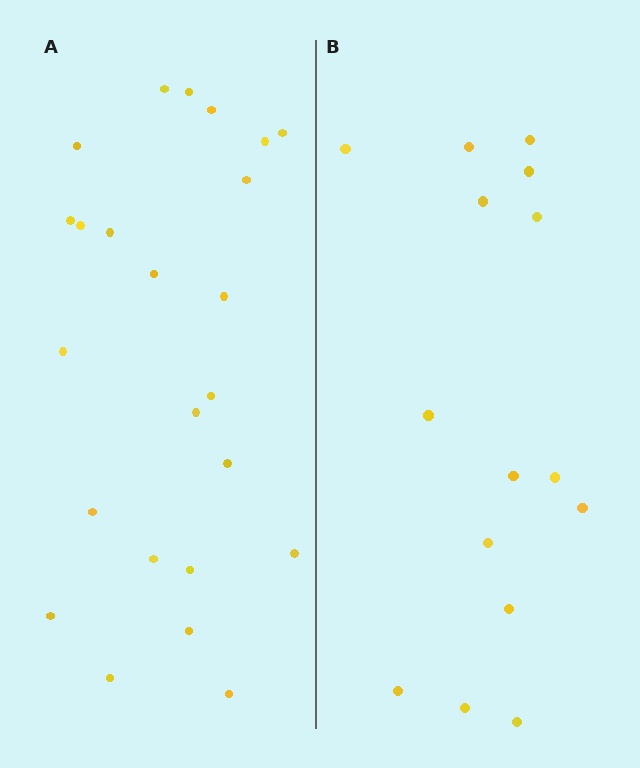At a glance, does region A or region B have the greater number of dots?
Region A (the left region) has more dots.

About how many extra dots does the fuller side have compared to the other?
Region A has roughly 8 or so more dots than region B.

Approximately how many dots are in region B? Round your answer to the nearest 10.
About 20 dots. (The exact count is 15, which rounds to 20.)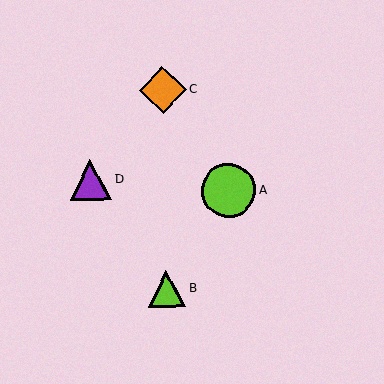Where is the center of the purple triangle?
The center of the purple triangle is at (91, 180).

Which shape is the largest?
The lime circle (labeled A) is the largest.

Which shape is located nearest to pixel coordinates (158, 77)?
The orange diamond (labeled C) at (163, 90) is nearest to that location.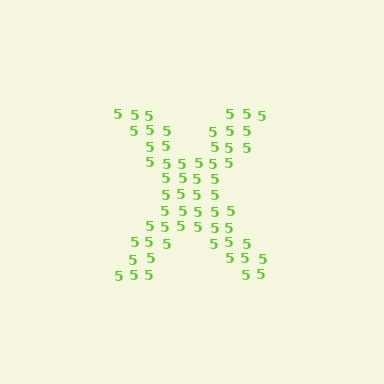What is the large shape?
The large shape is the letter X.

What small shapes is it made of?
It is made of small digit 5's.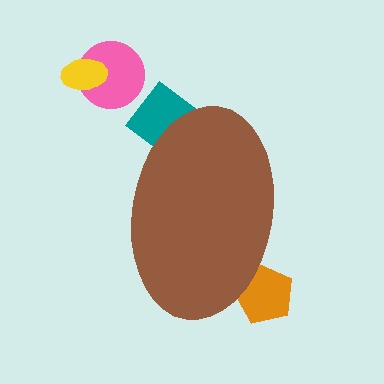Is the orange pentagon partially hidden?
Yes, the orange pentagon is partially hidden behind the brown ellipse.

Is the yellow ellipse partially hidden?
No, the yellow ellipse is fully visible.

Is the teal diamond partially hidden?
Yes, the teal diamond is partially hidden behind the brown ellipse.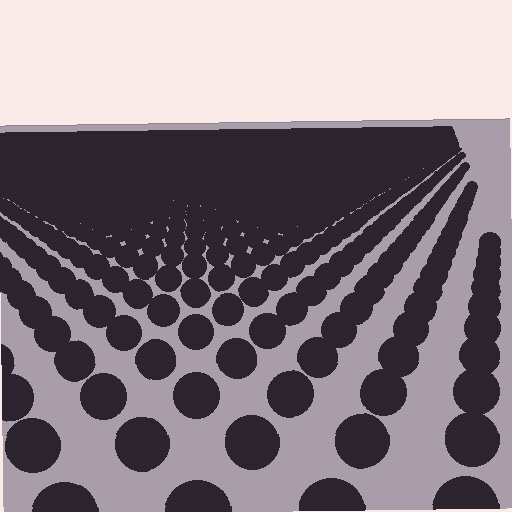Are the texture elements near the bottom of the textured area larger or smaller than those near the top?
Larger. Near the bottom, elements are closer to the viewer and appear at a bigger on-screen size.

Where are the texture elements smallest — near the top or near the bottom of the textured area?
Near the top.